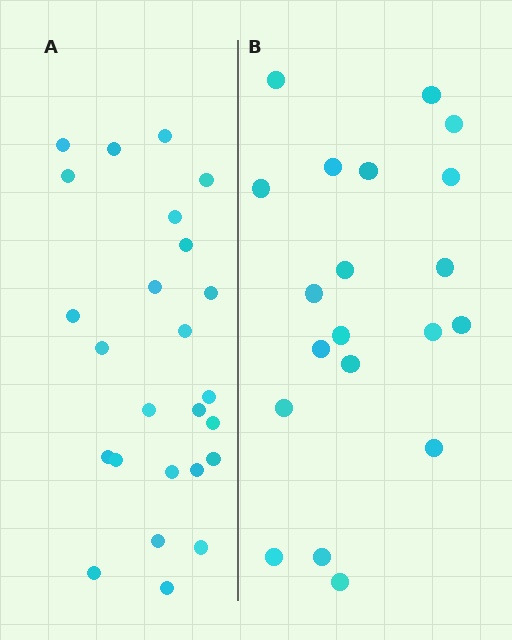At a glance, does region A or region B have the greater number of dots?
Region A (the left region) has more dots.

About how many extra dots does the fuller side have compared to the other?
Region A has about 5 more dots than region B.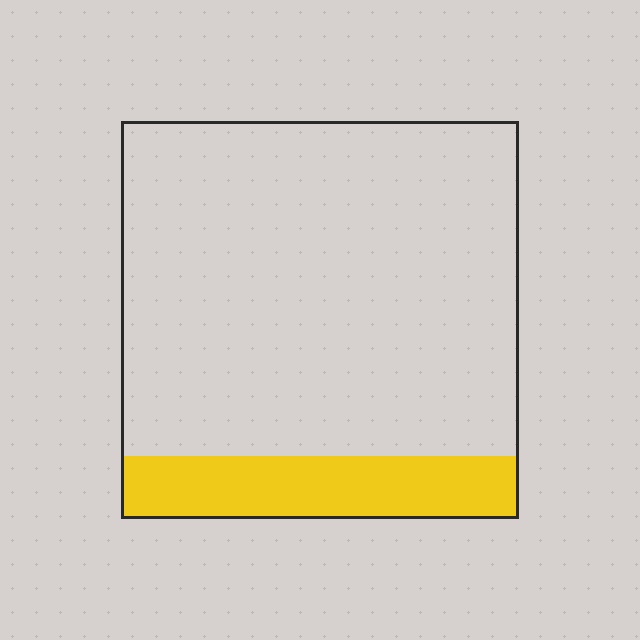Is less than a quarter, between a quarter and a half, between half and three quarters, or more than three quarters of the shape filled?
Less than a quarter.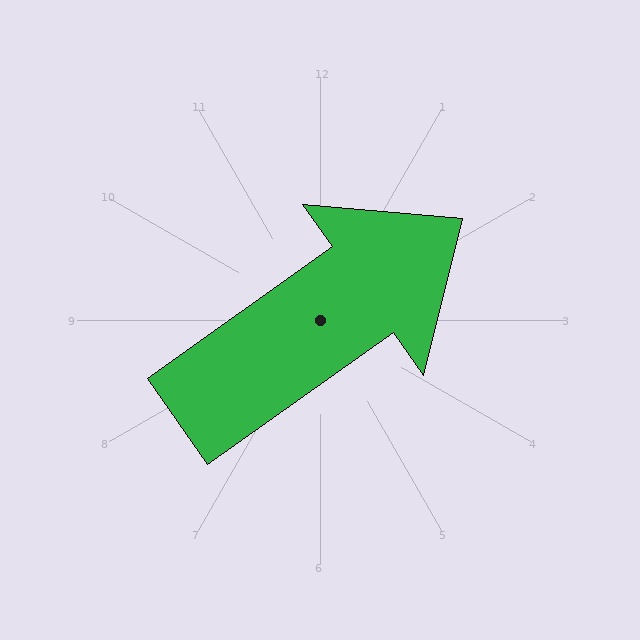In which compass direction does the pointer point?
Northeast.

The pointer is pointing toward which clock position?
Roughly 2 o'clock.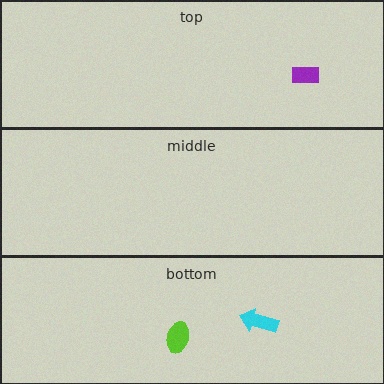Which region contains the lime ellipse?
The bottom region.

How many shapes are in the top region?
1.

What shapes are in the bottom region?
The lime ellipse, the cyan arrow.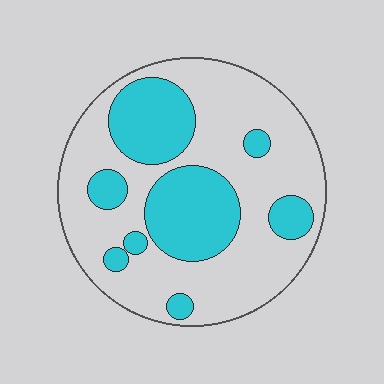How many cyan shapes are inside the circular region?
8.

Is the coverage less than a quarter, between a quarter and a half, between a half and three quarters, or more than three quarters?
Between a quarter and a half.